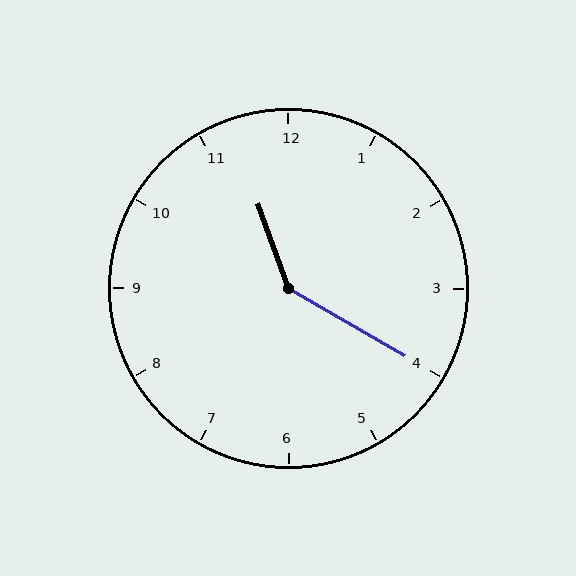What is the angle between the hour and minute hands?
Approximately 140 degrees.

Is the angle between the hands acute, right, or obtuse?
It is obtuse.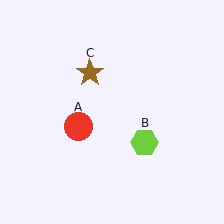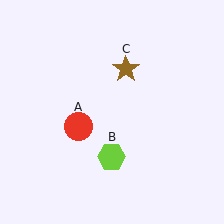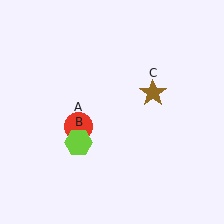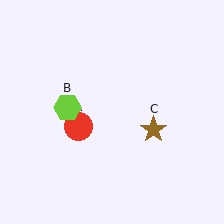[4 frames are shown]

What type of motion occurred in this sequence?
The lime hexagon (object B), brown star (object C) rotated clockwise around the center of the scene.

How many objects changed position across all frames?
2 objects changed position: lime hexagon (object B), brown star (object C).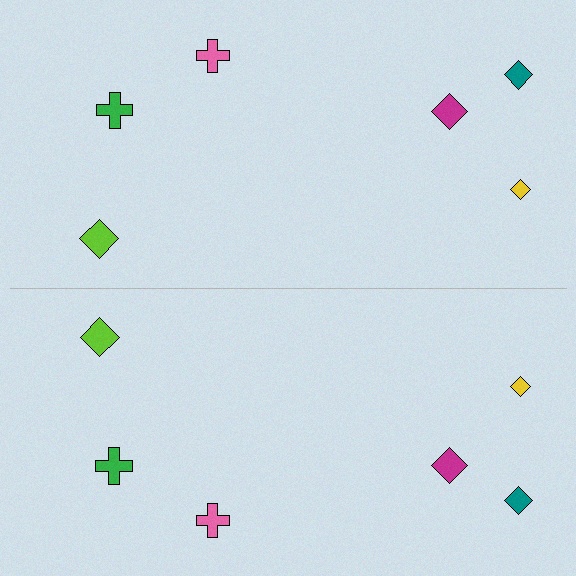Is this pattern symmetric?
Yes, this pattern has bilateral (reflection) symmetry.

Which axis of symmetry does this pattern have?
The pattern has a horizontal axis of symmetry running through the center of the image.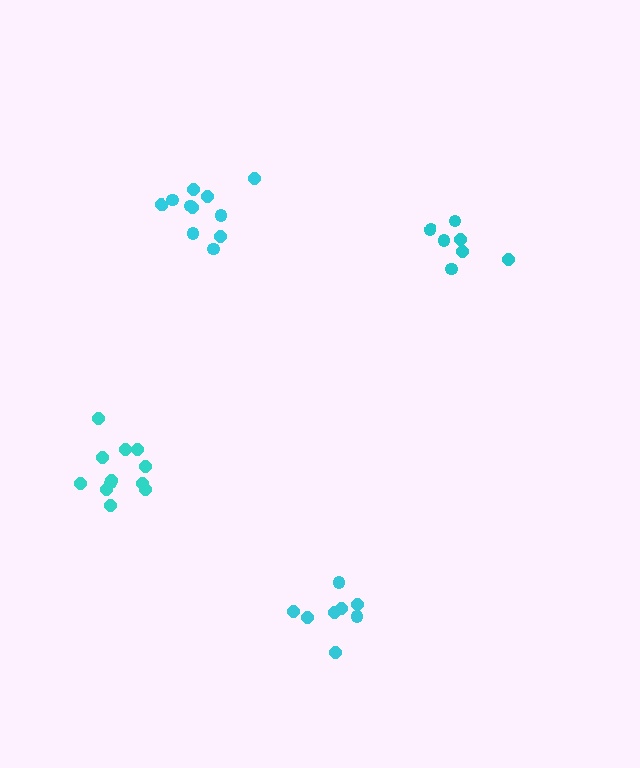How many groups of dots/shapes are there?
There are 4 groups.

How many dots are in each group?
Group 1: 12 dots, Group 2: 8 dots, Group 3: 11 dots, Group 4: 7 dots (38 total).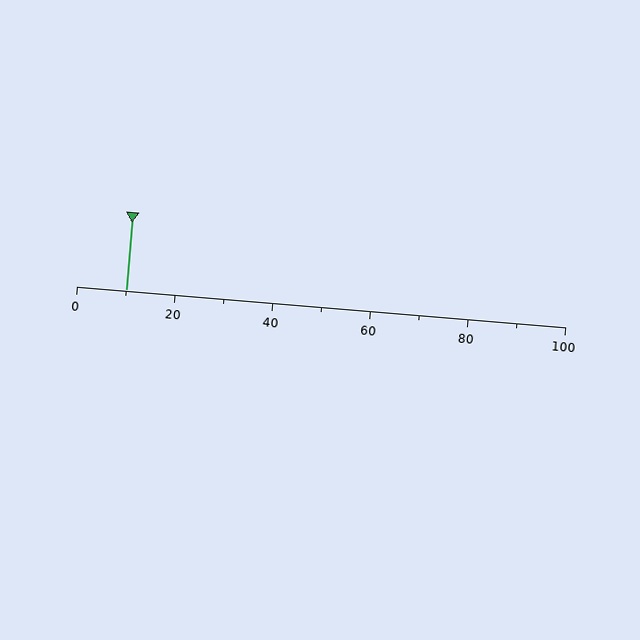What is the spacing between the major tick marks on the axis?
The major ticks are spaced 20 apart.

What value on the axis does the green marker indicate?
The marker indicates approximately 10.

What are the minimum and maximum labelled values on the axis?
The axis runs from 0 to 100.